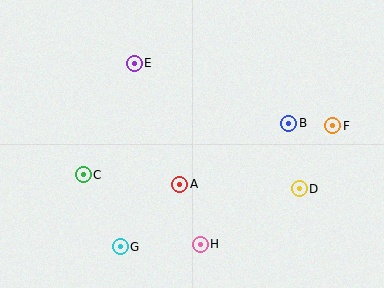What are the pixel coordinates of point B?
Point B is at (289, 123).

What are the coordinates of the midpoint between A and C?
The midpoint between A and C is at (131, 180).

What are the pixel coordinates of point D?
Point D is at (299, 189).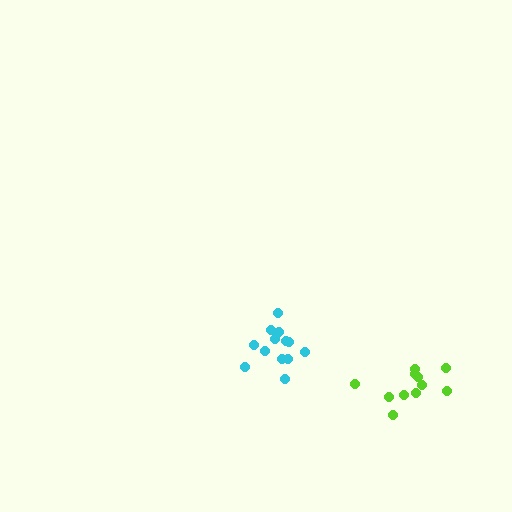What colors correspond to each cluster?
The clusters are colored: cyan, lime.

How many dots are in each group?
Group 1: 13 dots, Group 2: 11 dots (24 total).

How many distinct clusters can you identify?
There are 2 distinct clusters.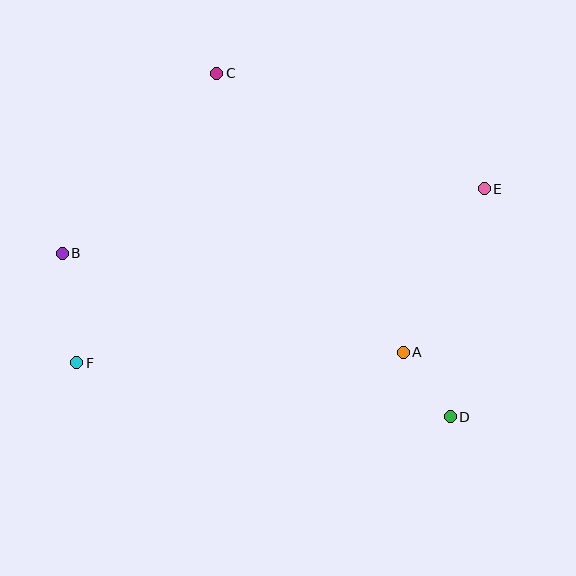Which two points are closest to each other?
Points A and D are closest to each other.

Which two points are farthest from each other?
Points E and F are farthest from each other.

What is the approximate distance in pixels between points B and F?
The distance between B and F is approximately 110 pixels.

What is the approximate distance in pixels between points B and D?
The distance between B and D is approximately 421 pixels.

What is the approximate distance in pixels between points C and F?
The distance between C and F is approximately 322 pixels.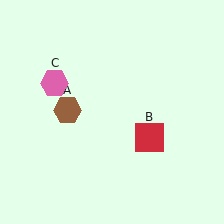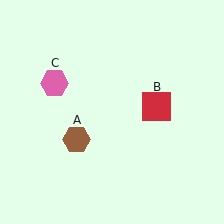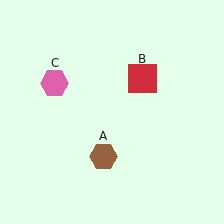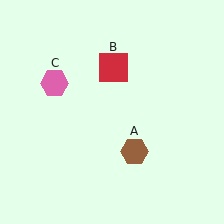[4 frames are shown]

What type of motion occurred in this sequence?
The brown hexagon (object A), red square (object B) rotated counterclockwise around the center of the scene.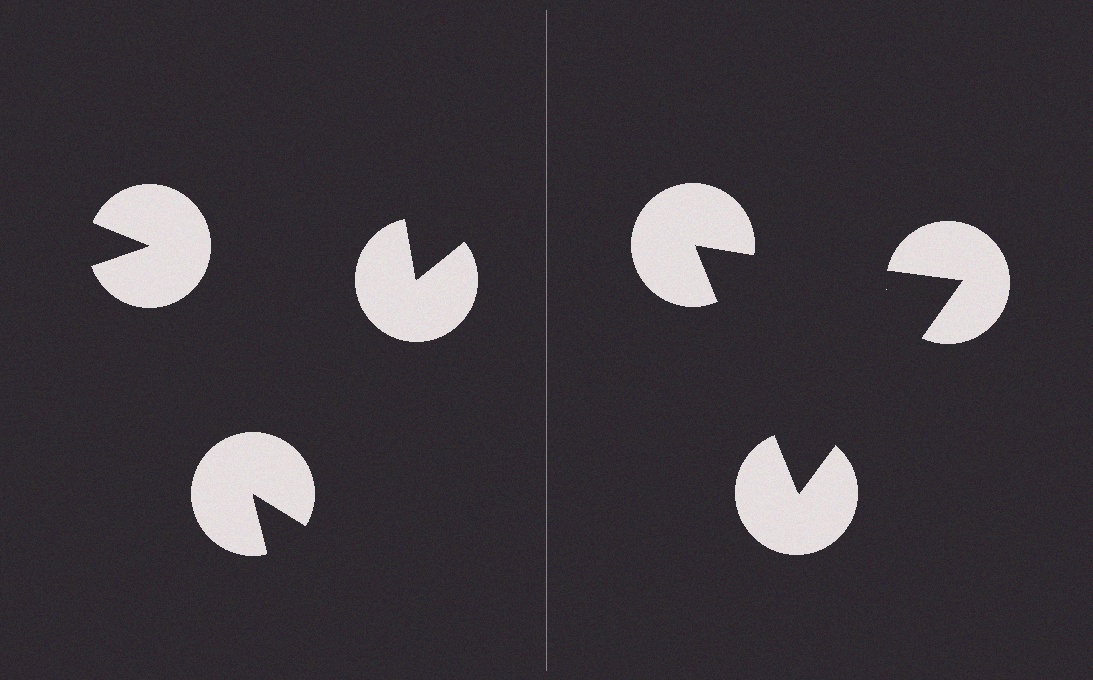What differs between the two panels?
The pac-man discs are positioned identically on both sides; only the wedge orientations differ. On the right they align to a triangle; on the left they are misaligned.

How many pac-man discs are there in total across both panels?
6 — 3 on each side.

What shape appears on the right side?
An illusory triangle.